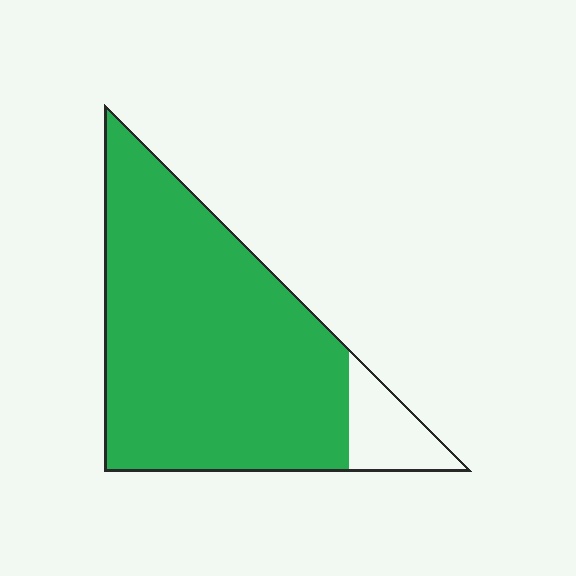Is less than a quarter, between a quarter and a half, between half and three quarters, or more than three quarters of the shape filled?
More than three quarters.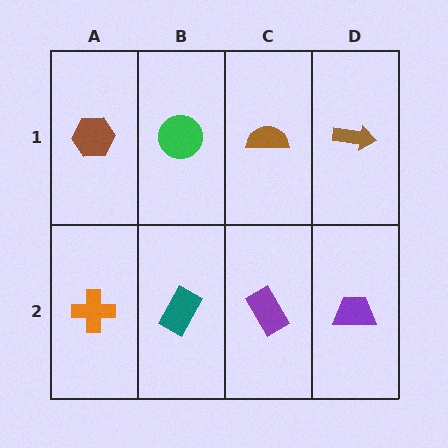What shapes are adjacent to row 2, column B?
A green circle (row 1, column B), an orange cross (row 2, column A), a purple rectangle (row 2, column C).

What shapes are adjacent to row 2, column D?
A brown arrow (row 1, column D), a purple rectangle (row 2, column C).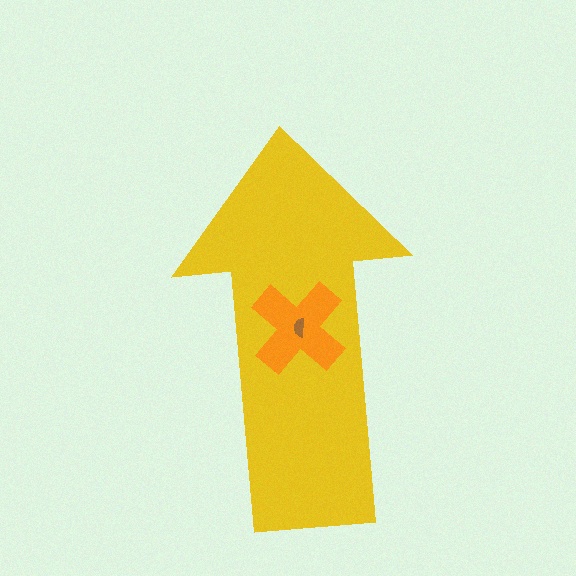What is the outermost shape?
The yellow arrow.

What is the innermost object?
The brown semicircle.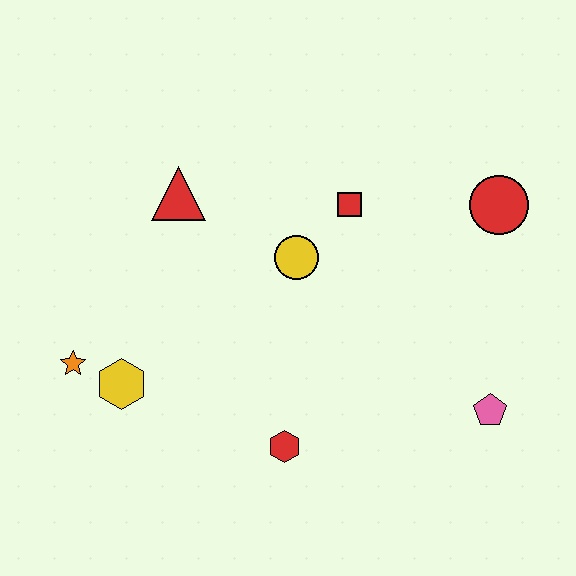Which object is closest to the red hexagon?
The yellow hexagon is closest to the red hexagon.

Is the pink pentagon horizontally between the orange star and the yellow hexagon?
No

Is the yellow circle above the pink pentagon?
Yes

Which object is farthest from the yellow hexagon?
The red circle is farthest from the yellow hexagon.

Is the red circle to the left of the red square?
No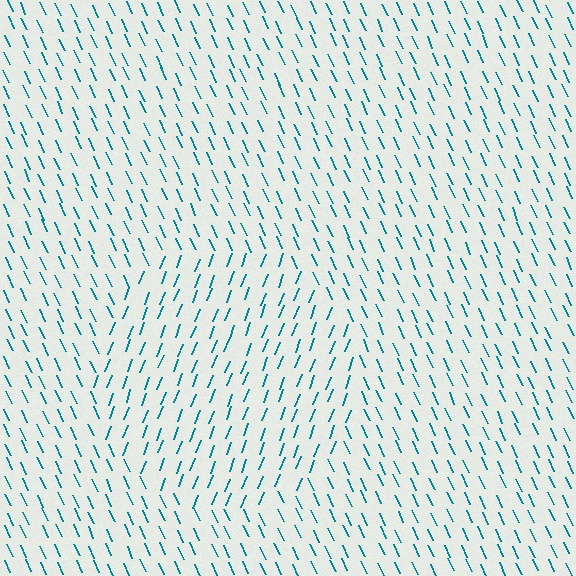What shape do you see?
I see a circle.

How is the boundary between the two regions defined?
The boundary is defined purely by a change in line orientation (approximately 45 degrees difference). All lines are the same color and thickness.